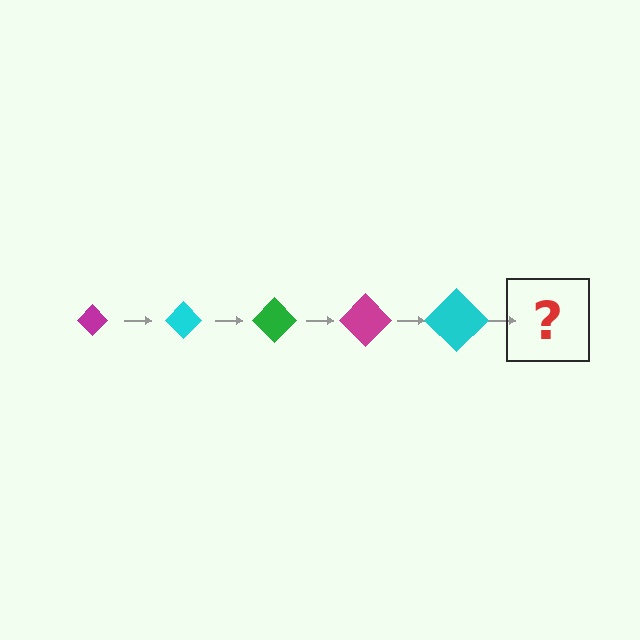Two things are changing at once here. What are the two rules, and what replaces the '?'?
The two rules are that the diamond grows larger each step and the color cycles through magenta, cyan, and green. The '?' should be a green diamond, larger than the previous one.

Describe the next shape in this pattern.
It should be a green diamond, larger than the previous one.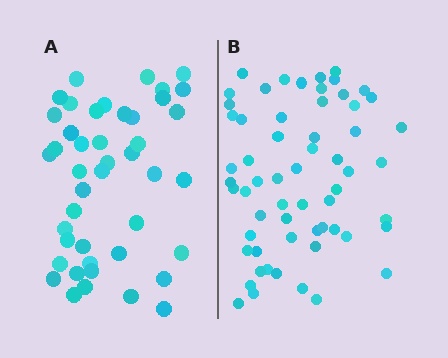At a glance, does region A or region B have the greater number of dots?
Region B (the right region) has more dots.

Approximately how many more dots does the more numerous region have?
Region B has approximately 15 more dots than region A.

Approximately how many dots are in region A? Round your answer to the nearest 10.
About 40 dots. (The exact count is 44, which rounds to 40.)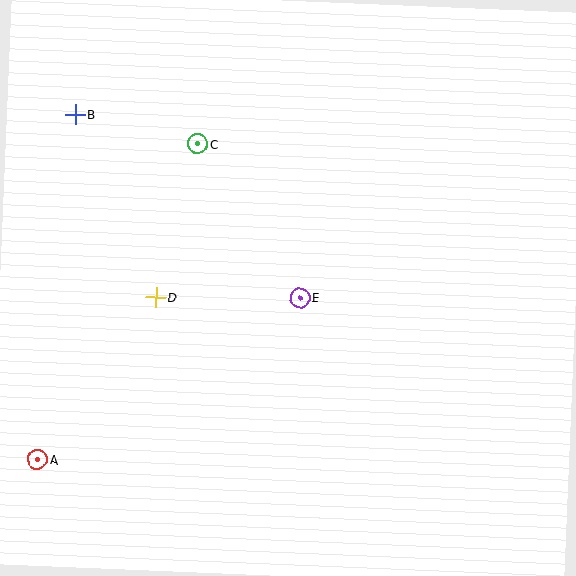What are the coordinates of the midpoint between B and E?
The midpoint between B and E is at (188, 206).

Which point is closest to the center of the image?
Point E at (300, 298) is closest to the center.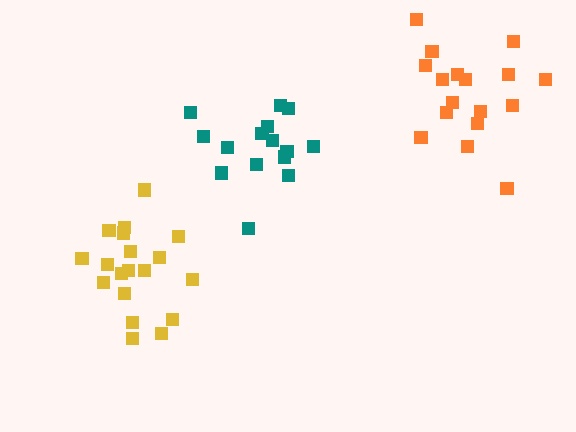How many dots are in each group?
Group 1: 19 dots, Group 2: 15 dots, Group 3: 17 dots (51 total).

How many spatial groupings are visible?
There are 3 spatial groupings.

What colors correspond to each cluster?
The clusters are colored: yellow, teal, orange.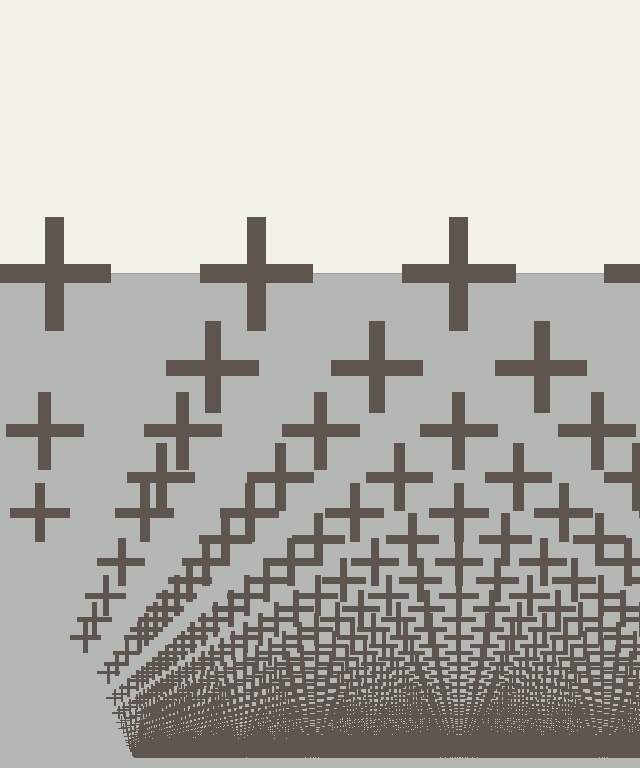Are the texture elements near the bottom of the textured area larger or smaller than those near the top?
Smaller. The gradient is inverted — elements near the bottom are smaller and denser.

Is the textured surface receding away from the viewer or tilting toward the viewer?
The surface appears to tilt toward the viewer. Texture elements get larger and sparser toward the top.